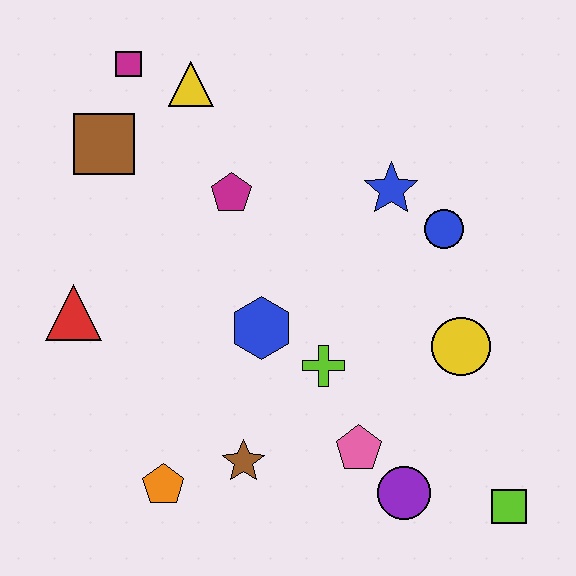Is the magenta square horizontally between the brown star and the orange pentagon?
No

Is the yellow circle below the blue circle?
Yes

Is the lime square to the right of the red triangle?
Yes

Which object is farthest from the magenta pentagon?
The lime square is farthest from the magenta pentagon.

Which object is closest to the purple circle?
The pink pentagon is closest to the purple circle.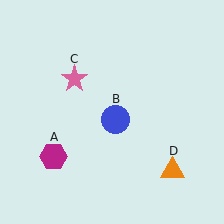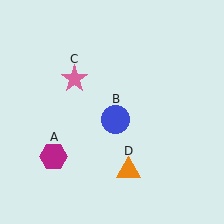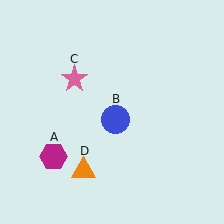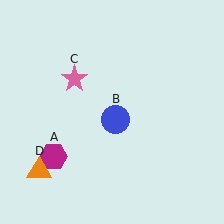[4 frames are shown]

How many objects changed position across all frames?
1 object changed position: orange triangle (object D).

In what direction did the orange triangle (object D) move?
The orange triangle (object D) moved left.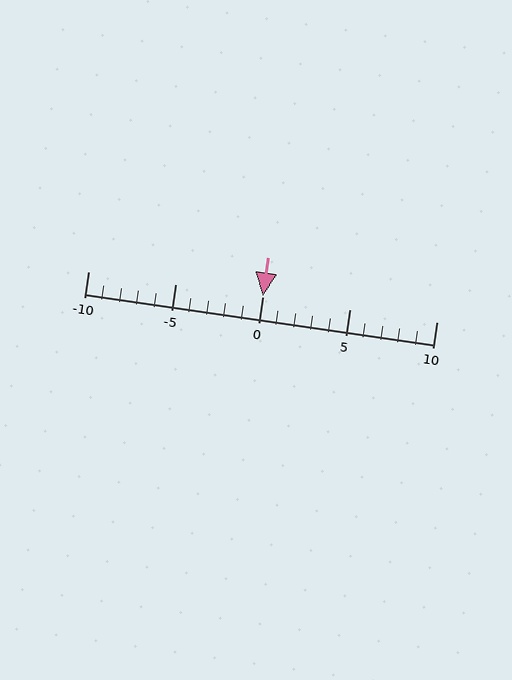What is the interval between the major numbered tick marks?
The major tick marks are spaced 5 units apart.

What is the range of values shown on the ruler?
The ruler shows values from -10 to 10.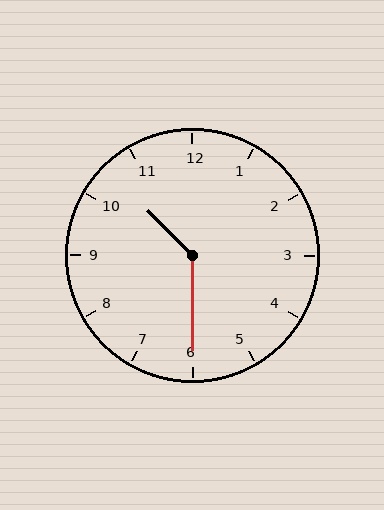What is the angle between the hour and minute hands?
Approximately 135 degrees.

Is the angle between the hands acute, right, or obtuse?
It is obtuse.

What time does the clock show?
10:30.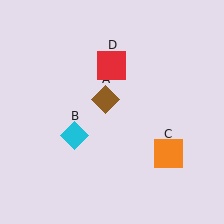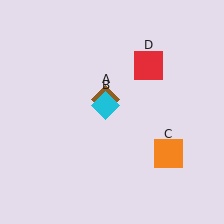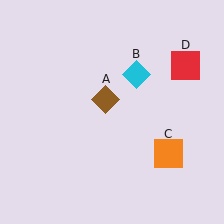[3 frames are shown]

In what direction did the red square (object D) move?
The red square (object D) moved right.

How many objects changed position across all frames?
2 objects changed position: cyan diamond (object B), red square (object D).